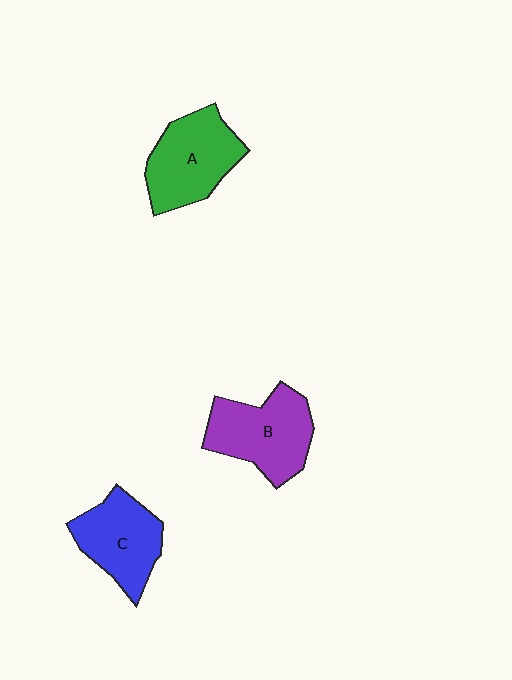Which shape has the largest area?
Shape B (purple).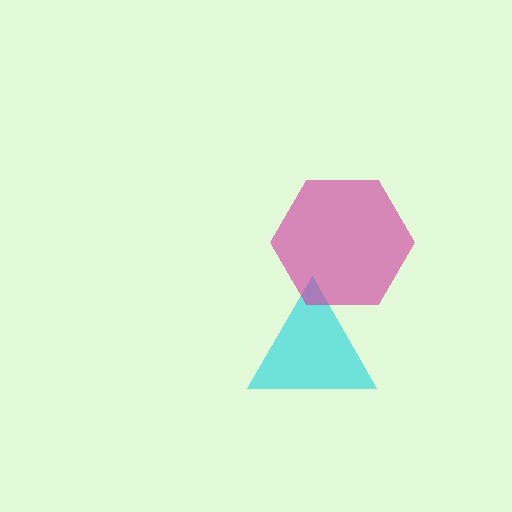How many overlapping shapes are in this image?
There are 2 overlapping shapes in the image.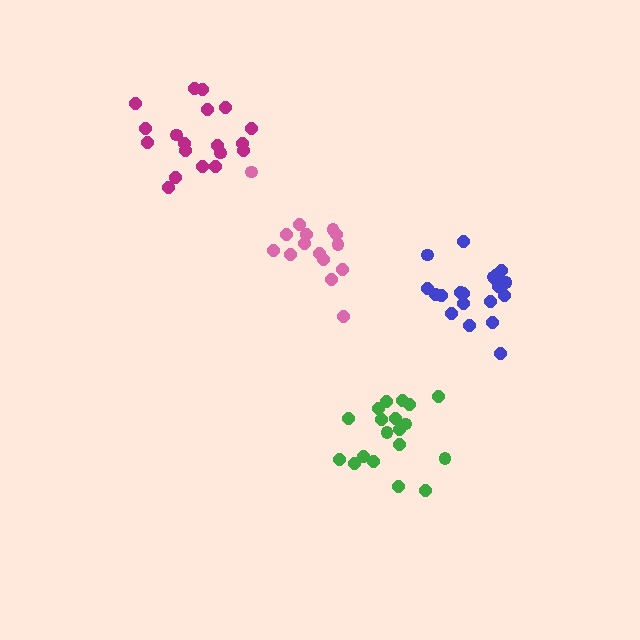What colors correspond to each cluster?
The clusters are colored: blue, magenta, green, pink.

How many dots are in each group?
Group 1: 20 dots, Group 2: 19 dots, Group 3: 19 dots, Group 4: 15 dots (73 total).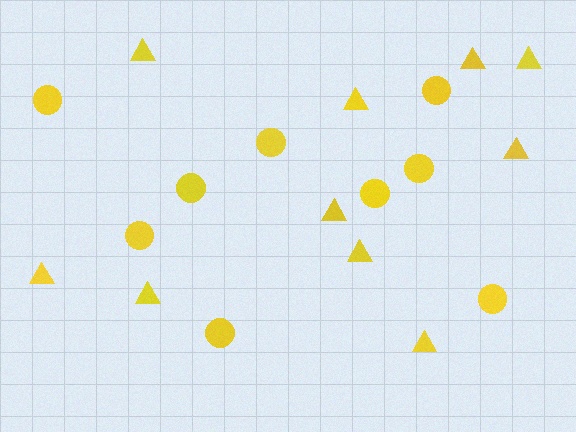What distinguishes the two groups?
There are 2 groups: one group of circles (9) and one group of triangles (10).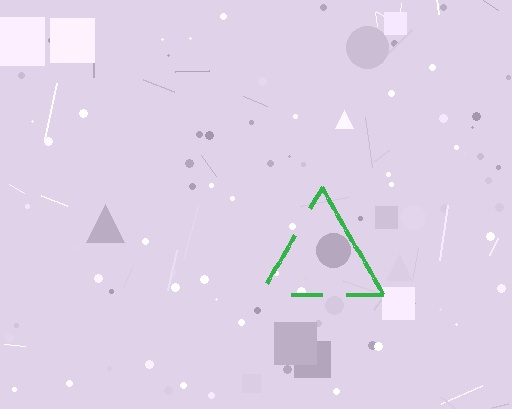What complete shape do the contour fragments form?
The contour fragments form a triangle.